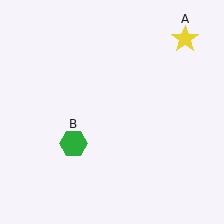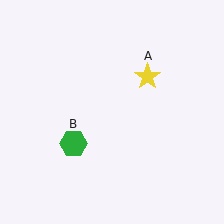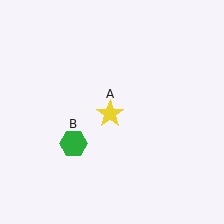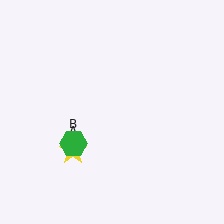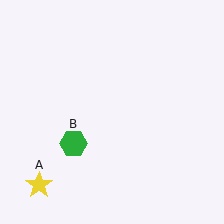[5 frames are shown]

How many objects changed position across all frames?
1 object changed position: yellow star (object A).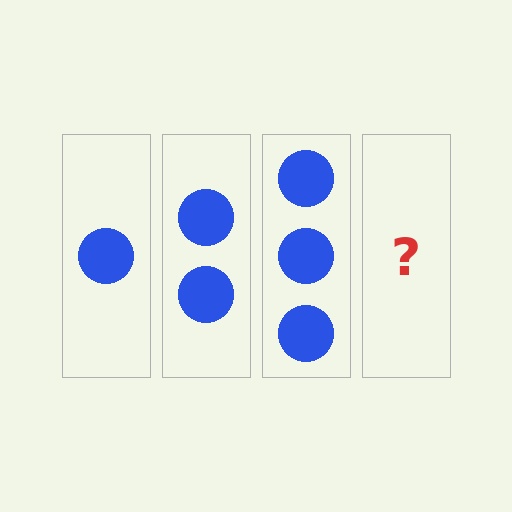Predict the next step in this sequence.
The next step is 4 circles.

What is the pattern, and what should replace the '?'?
The pattern is that each step adds one more circle. The '?' should be 4 circles.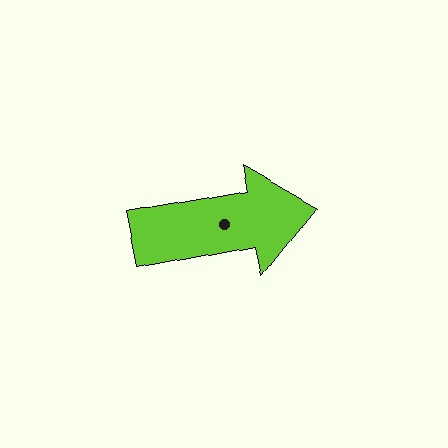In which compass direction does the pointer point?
East.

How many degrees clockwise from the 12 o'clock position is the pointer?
Approximately 79 degrees.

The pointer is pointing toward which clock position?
Roughly 3 o'clock.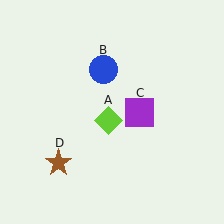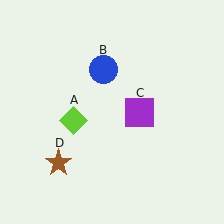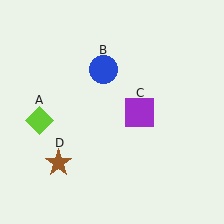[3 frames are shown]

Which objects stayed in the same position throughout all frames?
Blue circle (object B) and purple square (object C) and brown star (object D) remained stationary.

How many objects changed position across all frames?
1 object changed position: lime diamond (object A).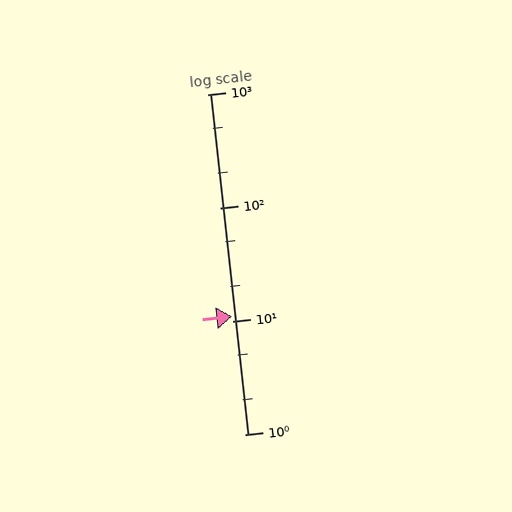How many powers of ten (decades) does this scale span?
The scale spans 3 decades, from 1 to 1000.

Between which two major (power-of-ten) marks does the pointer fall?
The pointer is between 10 and 100.